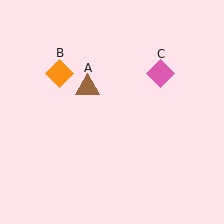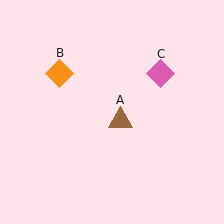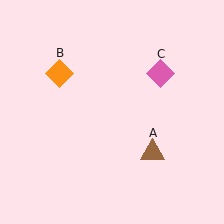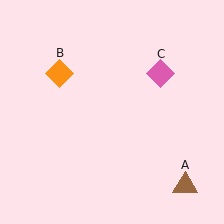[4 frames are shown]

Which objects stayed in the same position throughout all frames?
Orange diamond (object B) and pink diamond (object C) remained stationary.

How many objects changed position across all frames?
1 object changed position: brown triangle (object A).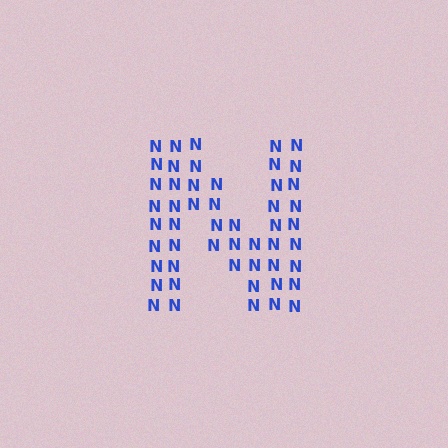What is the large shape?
The large shape is the letter N.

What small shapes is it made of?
It is made of small letter N's.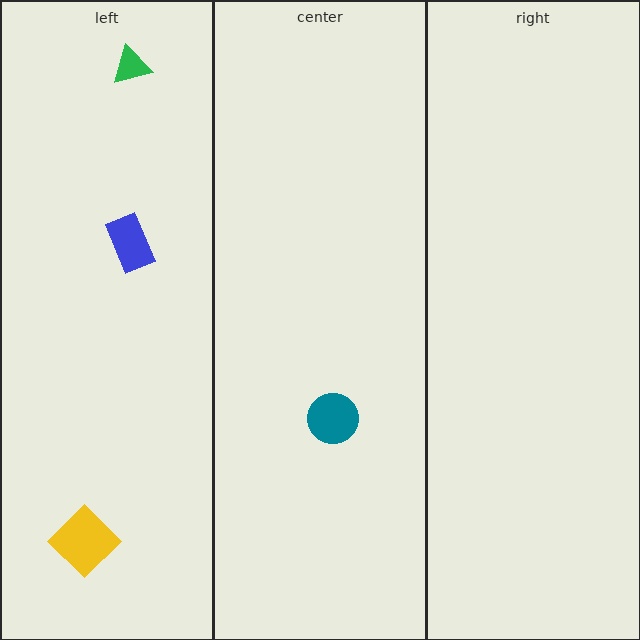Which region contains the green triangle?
The left region.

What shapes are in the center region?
The teal circle.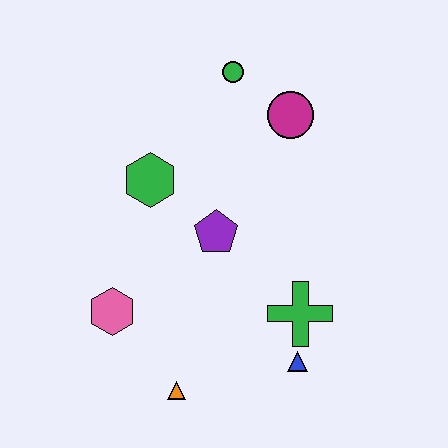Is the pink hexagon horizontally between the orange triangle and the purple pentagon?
No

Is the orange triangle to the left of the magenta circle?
Yes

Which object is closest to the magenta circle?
The green circle is closest to the magenta circle.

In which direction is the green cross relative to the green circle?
The green cross is below the green circle.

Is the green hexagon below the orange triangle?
No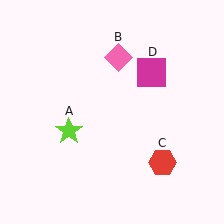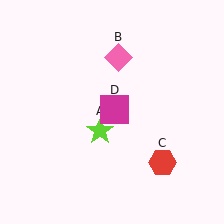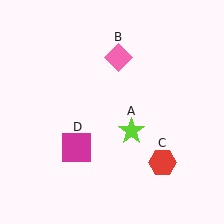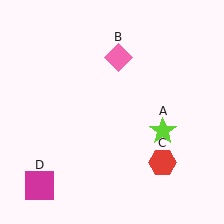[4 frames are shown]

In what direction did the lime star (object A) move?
The lime star (object A) moved right.